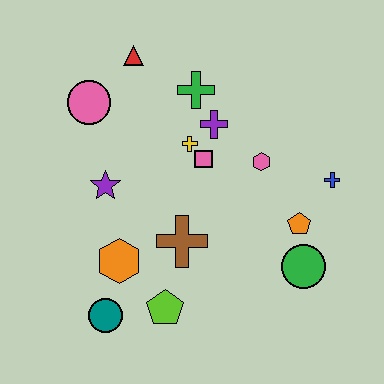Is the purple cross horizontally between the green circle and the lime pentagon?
Yes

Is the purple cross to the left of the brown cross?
No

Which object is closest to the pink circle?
The red triangle is closest to the pink circle.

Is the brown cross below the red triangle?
Yes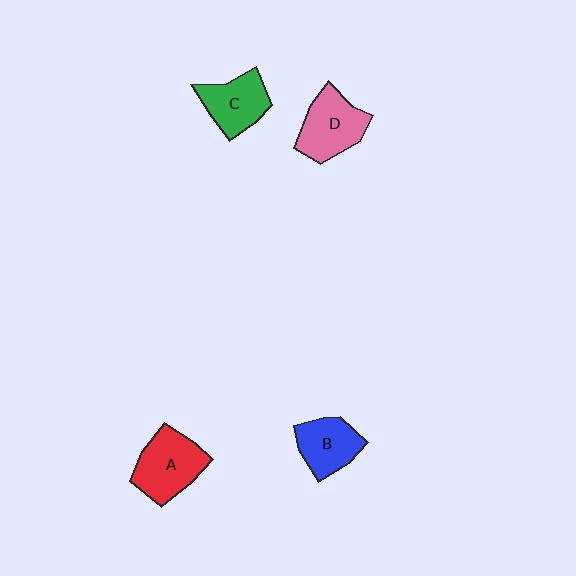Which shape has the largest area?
Shape A (red).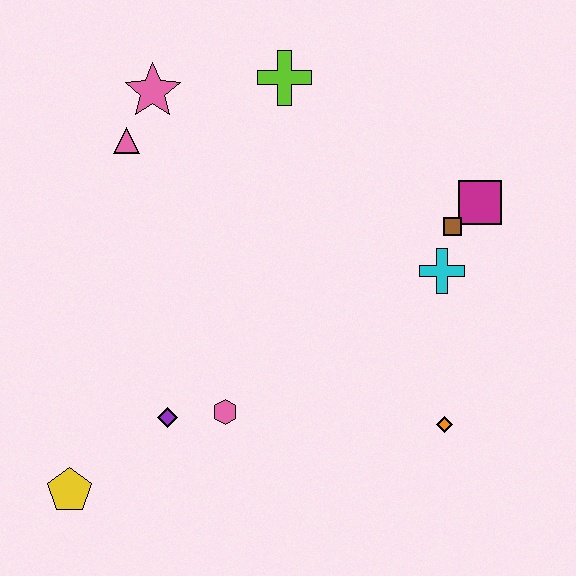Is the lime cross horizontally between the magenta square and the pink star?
Yes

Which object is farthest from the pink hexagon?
The lime cross is farthest from the pink hexagon.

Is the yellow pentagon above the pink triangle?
No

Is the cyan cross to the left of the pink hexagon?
No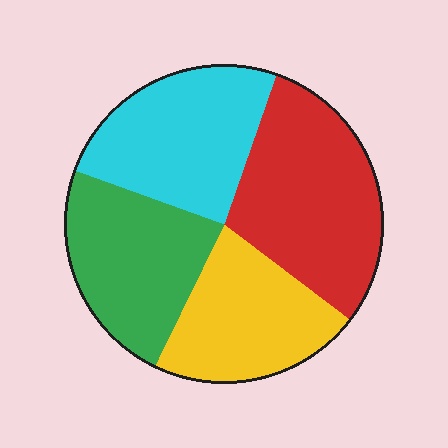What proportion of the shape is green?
Green covers about 25% of the shape.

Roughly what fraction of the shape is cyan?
Cyan covers 25% of the shape.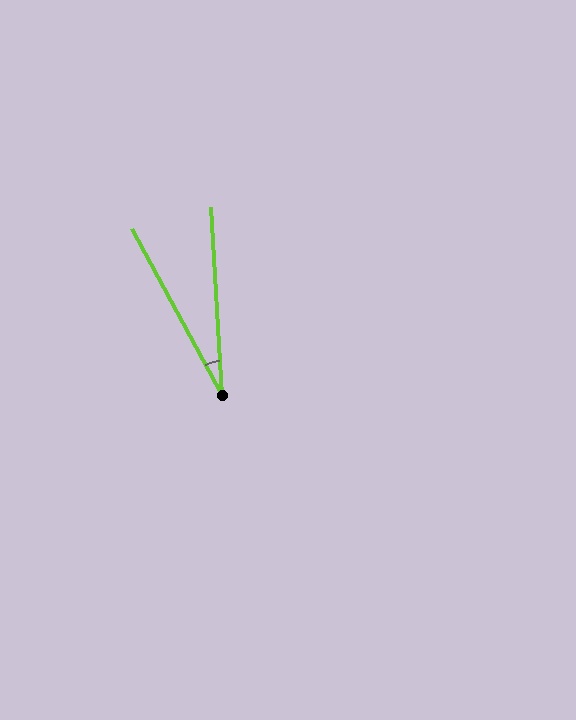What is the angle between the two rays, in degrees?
Approximately 25 degrees.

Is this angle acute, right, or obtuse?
It is acute.